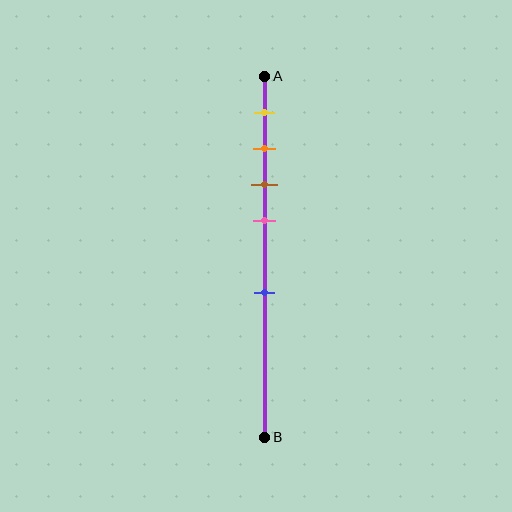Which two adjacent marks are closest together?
The orange and brown marks are the closest adjacent pair.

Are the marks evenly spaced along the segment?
No, the marks are not evenly spaced.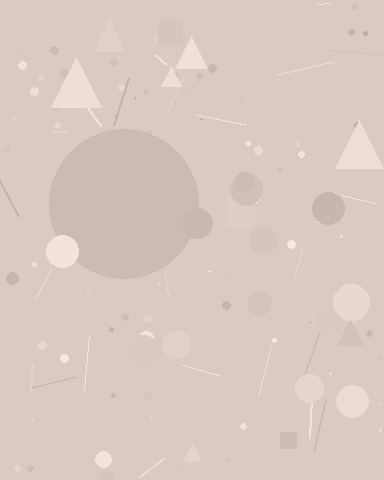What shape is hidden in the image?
A circle is hidden in the image.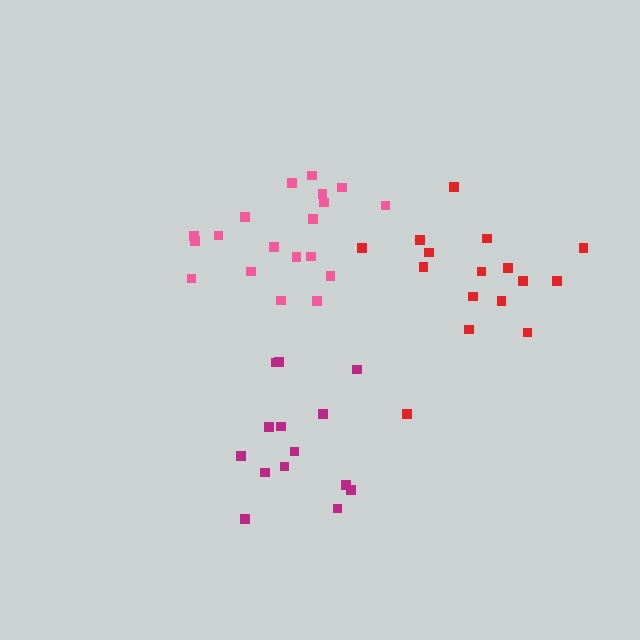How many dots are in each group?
Group 1: 14 dots, Group 2: 16 dots, Group 3: 19 dots (49 total).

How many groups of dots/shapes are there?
There are 3 groups.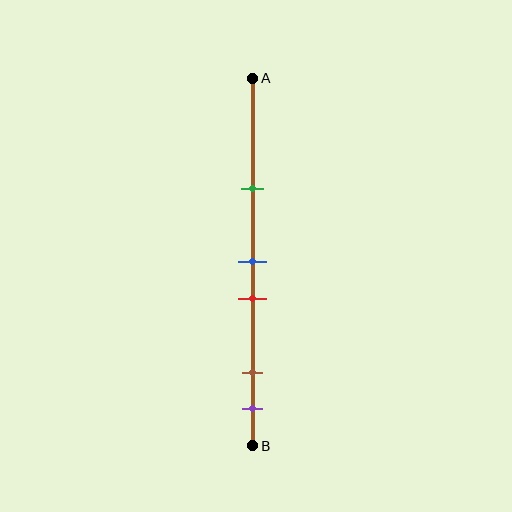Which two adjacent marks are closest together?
The blue and red marks are the closest adjacent pair.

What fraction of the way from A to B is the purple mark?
The purple mark is approximately 90% (0.9) of the way from A to B.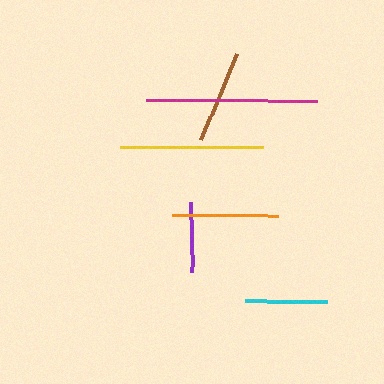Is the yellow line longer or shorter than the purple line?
The yellow line is longer than the purple line.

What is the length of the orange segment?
The orange segment is approximately 106 pixels long.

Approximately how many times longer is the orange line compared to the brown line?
The orange line is approximately 1.1 times the length of the brown line.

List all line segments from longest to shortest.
From longest to shortest: magenta, yellow, orange, brown, cyan, purple.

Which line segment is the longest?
The magenta line is the longest at approximately 171 pixels.